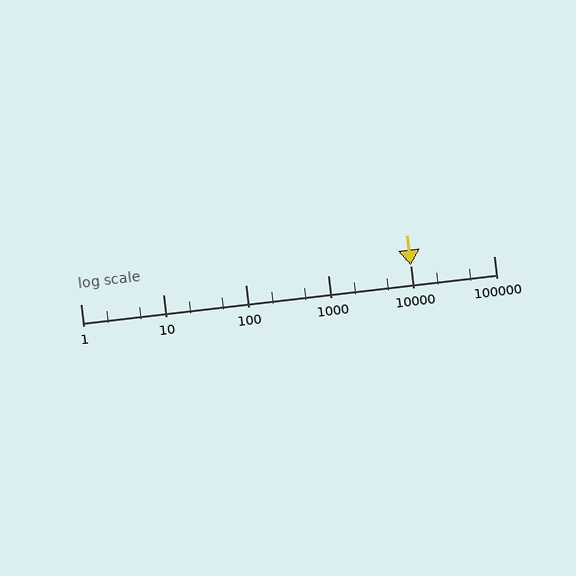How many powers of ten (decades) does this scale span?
The scale spans 5 decades, from 1 to 100000.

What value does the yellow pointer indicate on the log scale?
The pointer indicates approximately 10000.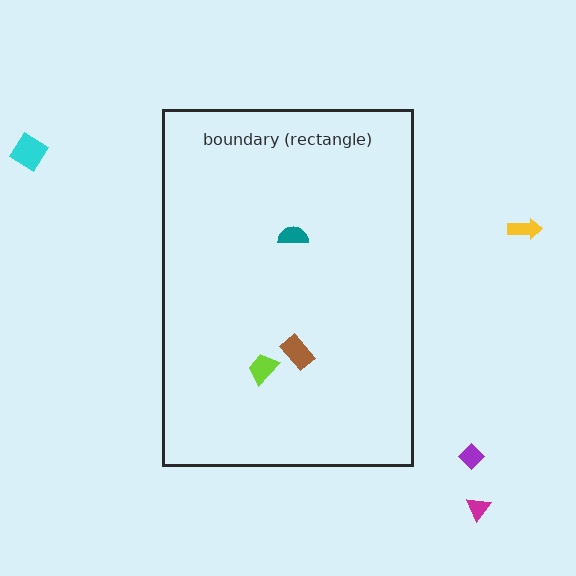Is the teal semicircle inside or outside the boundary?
Inside.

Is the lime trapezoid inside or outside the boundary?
Inside.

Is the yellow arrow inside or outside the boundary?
Outside.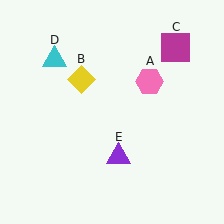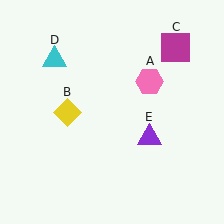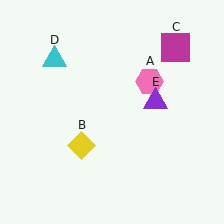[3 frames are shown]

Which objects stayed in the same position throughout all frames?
Pink hexagon (object A) and magenta square (object C) and cyan triangle (object D) remained stationary.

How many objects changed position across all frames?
2 objects changed position: yellow diamond (object B), purple triangle (object E).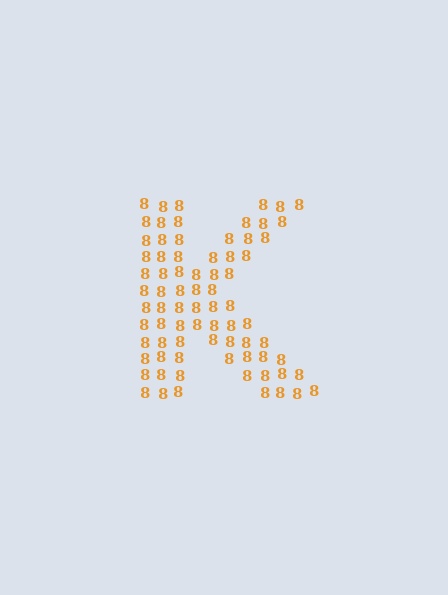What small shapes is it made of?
It is made of small digit 8's.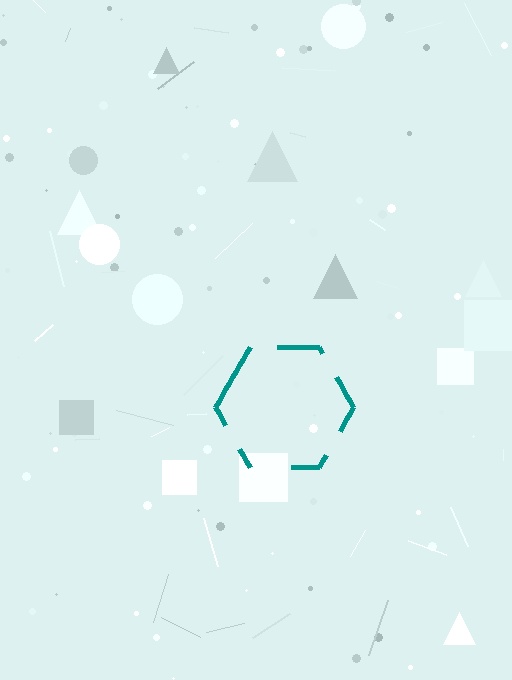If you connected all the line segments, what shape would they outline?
They would outline a hexagon.